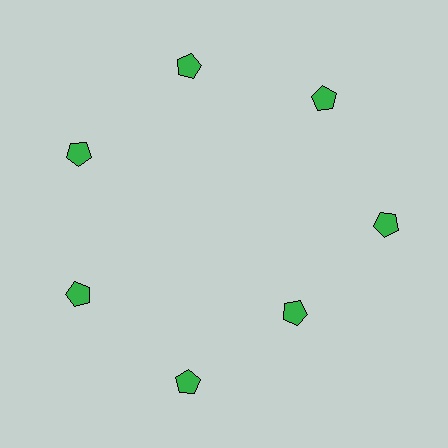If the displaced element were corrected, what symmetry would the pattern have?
It would have 7-fold rotational symmetry — the pattern would map onto itself every 51 degrees.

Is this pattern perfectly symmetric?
No. The 7 green pentagons are arranged in a ring, but one element near the 5 o'clock position is pulled inward toward the center, breaking the 7-fold rotational symmetry.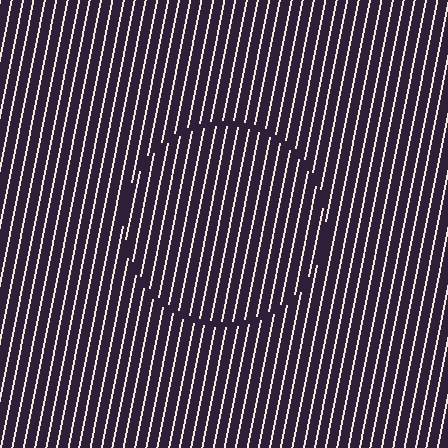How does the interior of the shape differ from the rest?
The interior of the shape contains the same grating, shifted by half a period — the contour is defined by the phase discontinuity where line-ends from the inner and outer gratings abut.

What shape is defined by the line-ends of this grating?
An illusory circle. The interior of the shape contains the same grating, shifted by half a period — the contour is defined by the phase discontinuity where line-ends from the inner and outer gratings abut.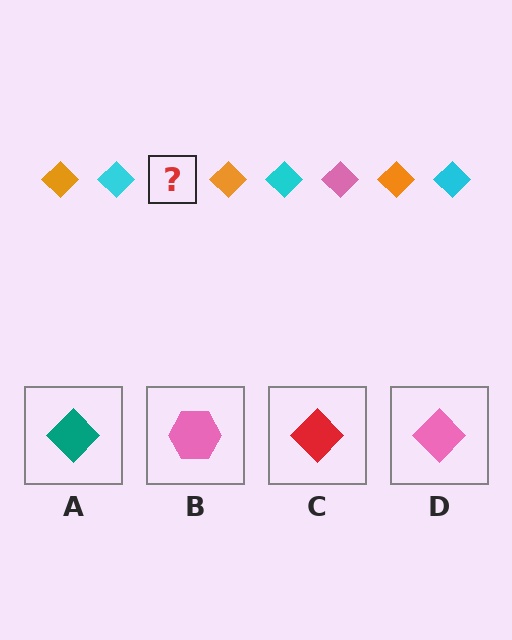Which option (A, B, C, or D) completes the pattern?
D.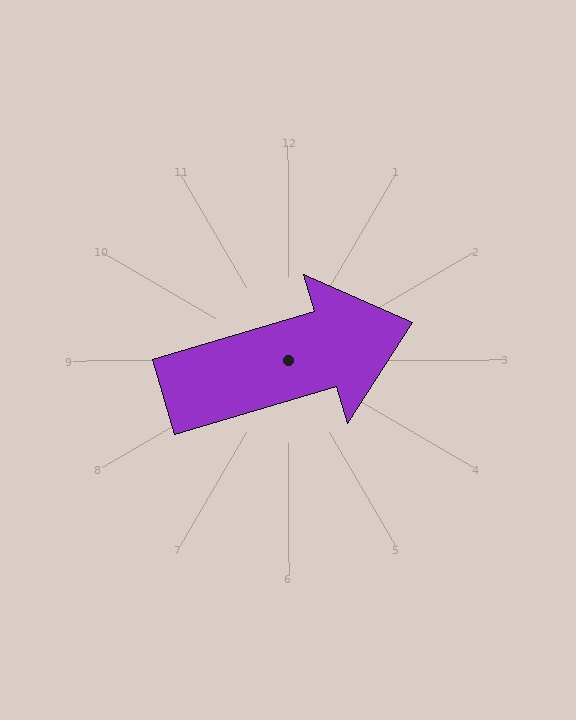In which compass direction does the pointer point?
East.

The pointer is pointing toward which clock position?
Roughly 2 o'clock.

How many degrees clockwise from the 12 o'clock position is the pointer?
Approximately 73 degrees.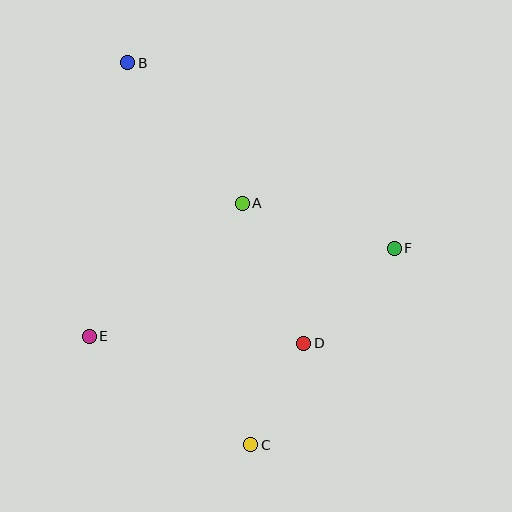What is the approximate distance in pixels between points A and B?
The distance between A and B is approximately 181 pixels.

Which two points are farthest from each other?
Points B and C are farthest from each other.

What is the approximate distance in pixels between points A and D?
The distance between A and D is approximately 153 pixels.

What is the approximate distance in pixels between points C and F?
The distance between C and F is approximately 243 pixels.